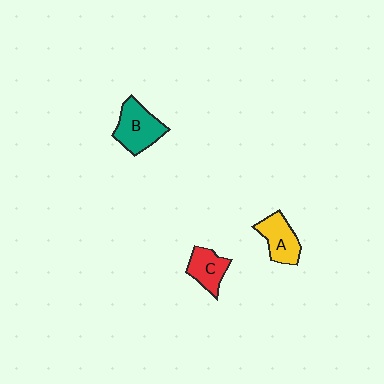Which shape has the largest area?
Shape B (teal).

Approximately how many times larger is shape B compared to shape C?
Approximately 1.4 times.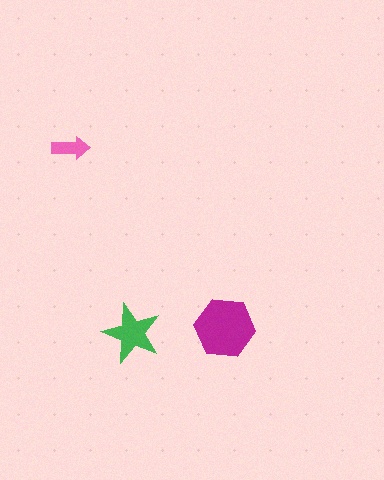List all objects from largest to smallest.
The magenta hexagon, the green star, the pink arrow.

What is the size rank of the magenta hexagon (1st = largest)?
1st.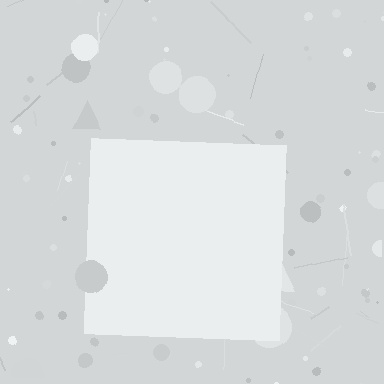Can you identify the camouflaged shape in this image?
The camouflaged shape is a square.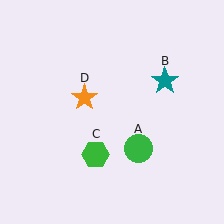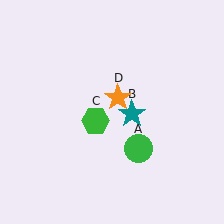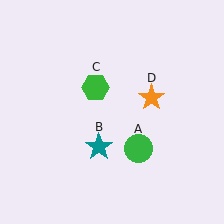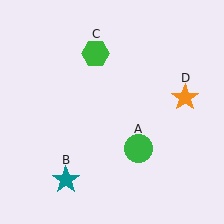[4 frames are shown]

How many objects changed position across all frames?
3 objects changed position: teal star (object B), green hexagon (object C), orange star (object D).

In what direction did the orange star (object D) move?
The orange star (object D) moved right.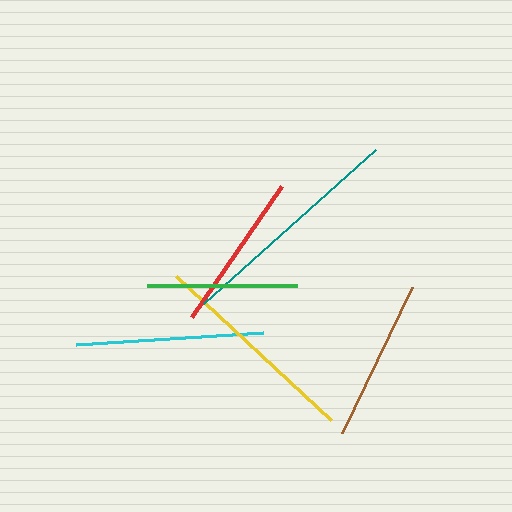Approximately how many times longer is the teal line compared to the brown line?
The teal line is approximately 1.4 times the length of the brown line.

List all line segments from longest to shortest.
From longest to shortest: teal, yellow, cyan, brown, red, green.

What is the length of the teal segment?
The teal segment is approximately 231 pixels long.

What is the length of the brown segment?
The brown segment is approximately 161 pixels long.